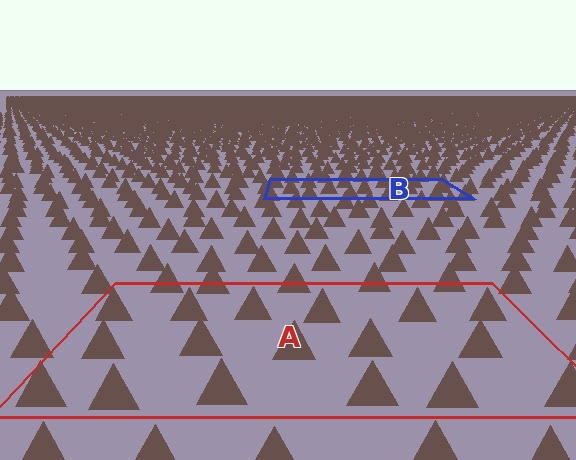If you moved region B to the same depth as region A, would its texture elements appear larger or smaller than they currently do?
They would appear larger. At a closer depth, the same texture elements are projected at a bigger on-screen size.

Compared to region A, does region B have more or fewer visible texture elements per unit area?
Region B has more texture elements per unit area — they are packed more densely because it is farther away.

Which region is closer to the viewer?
Region A is closer. The texture elements there are larger and more spread out.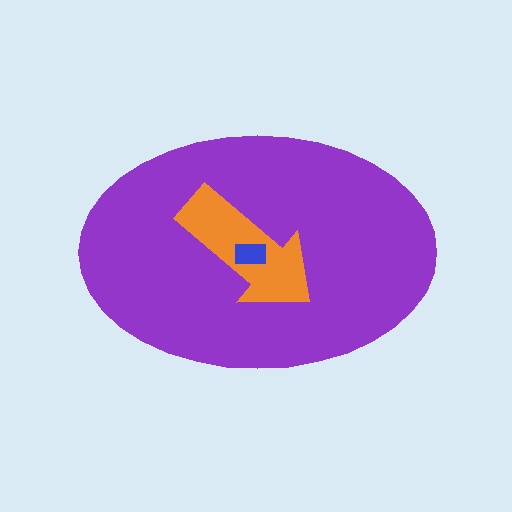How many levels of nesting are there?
3.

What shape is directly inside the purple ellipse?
The orange arrow.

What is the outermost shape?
The purple ellipse.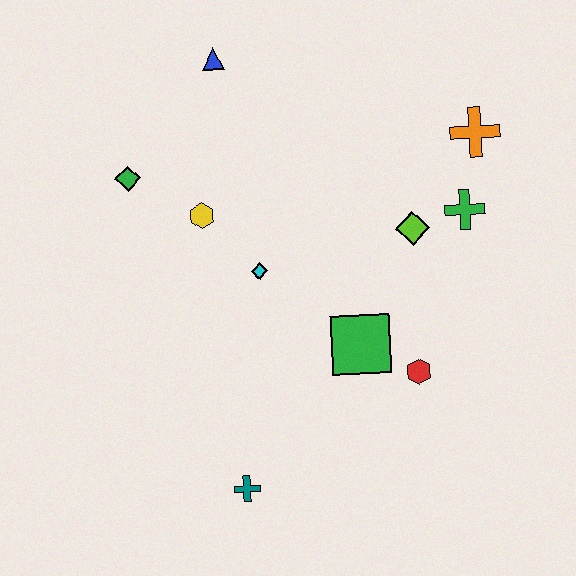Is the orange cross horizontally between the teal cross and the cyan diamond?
No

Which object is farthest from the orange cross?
The teal cross is farthest from the orange cross.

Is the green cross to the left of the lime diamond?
No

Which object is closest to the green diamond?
The yellow hexagon is closest to the green diamond.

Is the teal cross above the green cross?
No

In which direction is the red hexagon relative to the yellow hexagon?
The red hexagon is to the right of the yellow hexagon.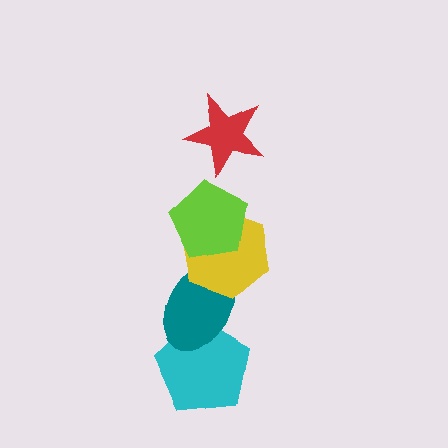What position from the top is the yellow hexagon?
The yellow hexagon is 3rd from the top.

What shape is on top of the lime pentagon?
The red star is on top of the lime pentagon.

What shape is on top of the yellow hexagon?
The lime pentagon is on top of the yellow hexagon.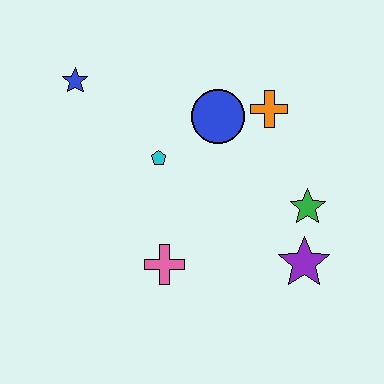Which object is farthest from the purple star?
The blue star is farthest from the purple star.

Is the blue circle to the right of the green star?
No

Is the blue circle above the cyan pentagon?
Yes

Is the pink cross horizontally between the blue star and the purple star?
Yes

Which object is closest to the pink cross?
The cyan pentagon is closest to the pink cross.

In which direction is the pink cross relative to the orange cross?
The pink cross is below the orange cross.